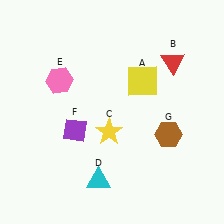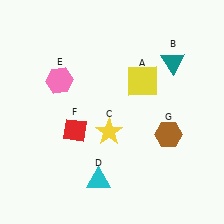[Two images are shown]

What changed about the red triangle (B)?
In Image 1, B is red. In Image 2, it changed to teal.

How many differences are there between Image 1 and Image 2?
There are 2 differences between the two images.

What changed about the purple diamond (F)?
In Image 1, F is purple. In Image 2, it changed to red.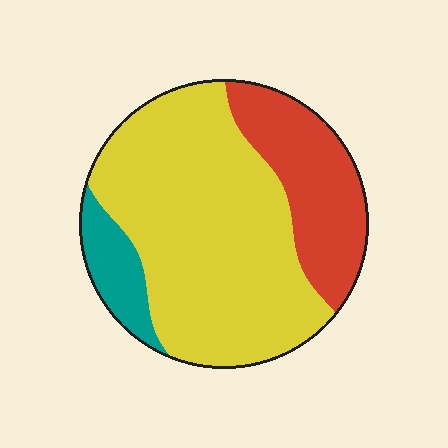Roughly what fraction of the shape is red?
Red covers roughly 25% of the shape.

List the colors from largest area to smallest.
From largest to smallest: yellow, red, teal.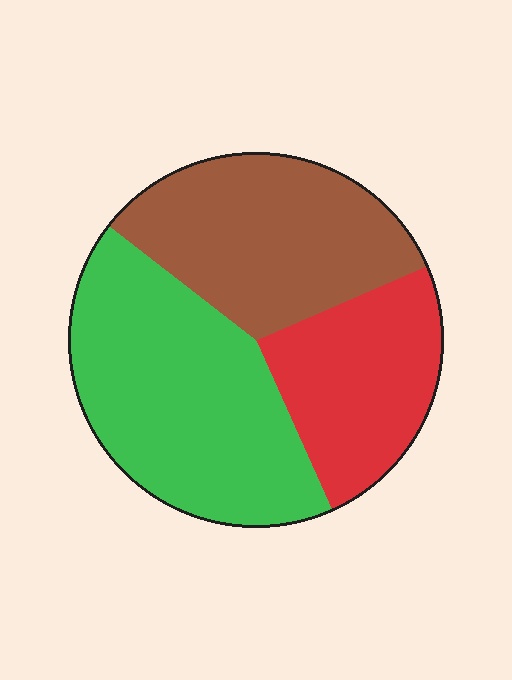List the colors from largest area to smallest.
From largest to smallest: green, brown, red.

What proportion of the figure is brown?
Brown covers 33% of the figure.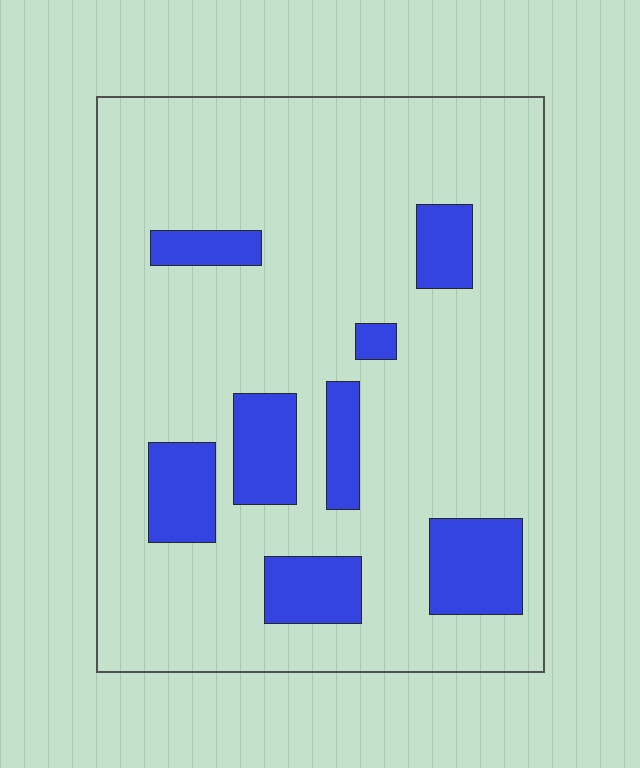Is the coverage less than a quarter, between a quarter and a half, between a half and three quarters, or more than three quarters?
Less than a quarter.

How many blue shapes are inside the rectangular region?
8.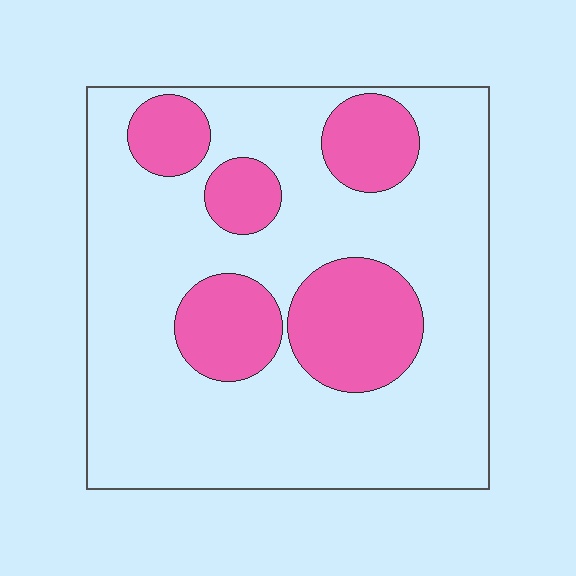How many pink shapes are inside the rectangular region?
5.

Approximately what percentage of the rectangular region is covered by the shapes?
Approximately 25%.